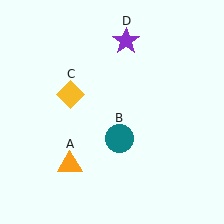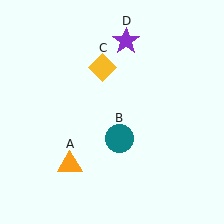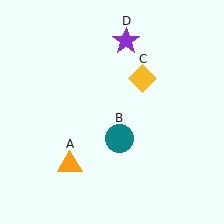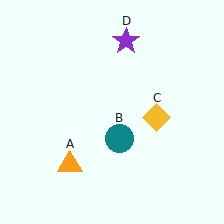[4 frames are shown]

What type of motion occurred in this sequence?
The yellow diamond (object C) rotated clockwise around the center of the scene.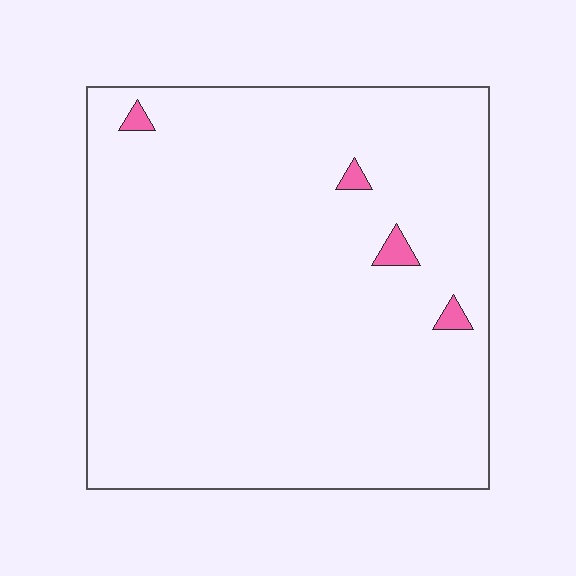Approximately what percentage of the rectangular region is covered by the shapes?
Approximately 0%.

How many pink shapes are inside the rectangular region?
4.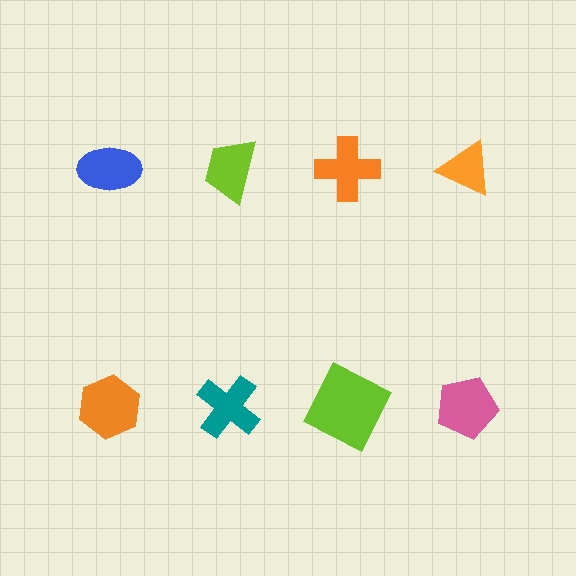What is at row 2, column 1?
An orange hexagon.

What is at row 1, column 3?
An orange cross.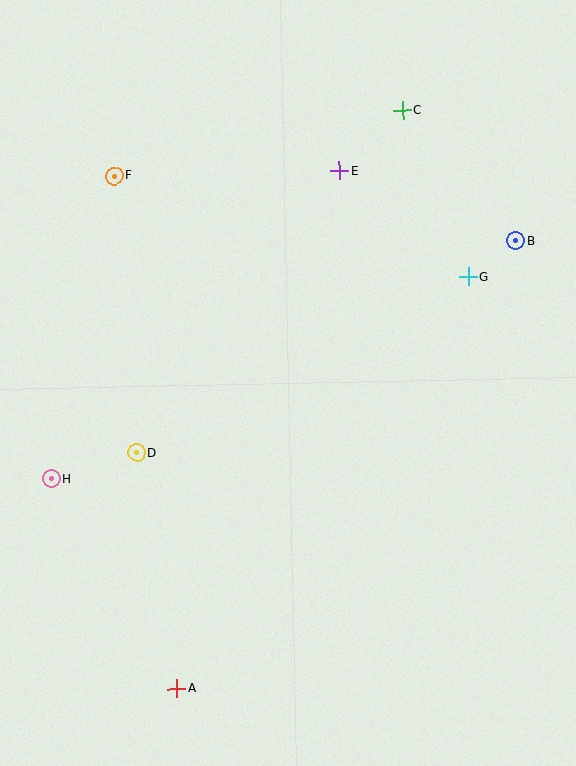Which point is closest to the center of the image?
Point D at (137, 453) is closest to the center.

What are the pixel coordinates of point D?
Point D is at (137, 453).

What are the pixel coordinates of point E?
Point E is at (339, 170).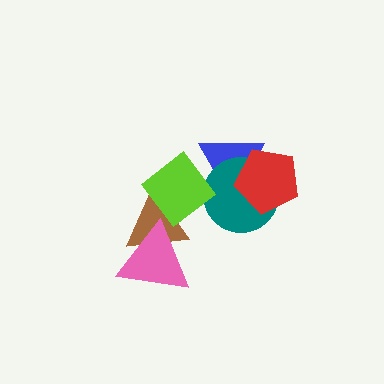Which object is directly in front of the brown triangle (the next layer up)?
The pink triangle is directly in front of the brown triangle.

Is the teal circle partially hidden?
Yes, it is partially covered by another shape.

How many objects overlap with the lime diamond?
1 object overlaps with the lime diamond.